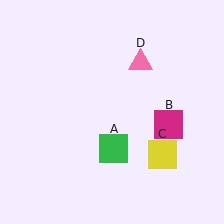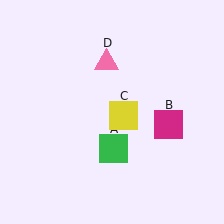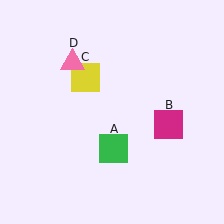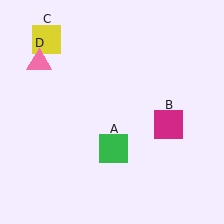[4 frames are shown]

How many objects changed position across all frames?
2 objects changed position: yellow square (object C), pink triangle (object D).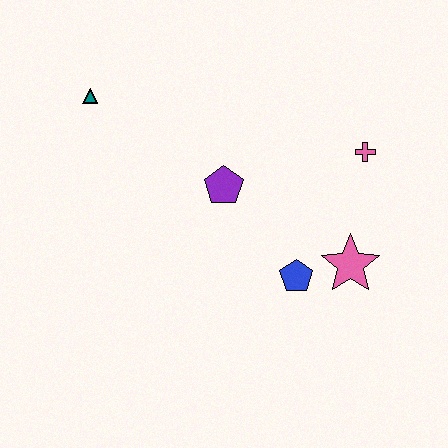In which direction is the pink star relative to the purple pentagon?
The pink star is to the right of the purple pentagon.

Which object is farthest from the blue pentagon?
The teal triangle is farthest from the blue pentagon.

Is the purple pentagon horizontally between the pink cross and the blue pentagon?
No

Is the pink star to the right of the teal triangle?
Yes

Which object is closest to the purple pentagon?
The blue pentagon is closest to the purple pentagon.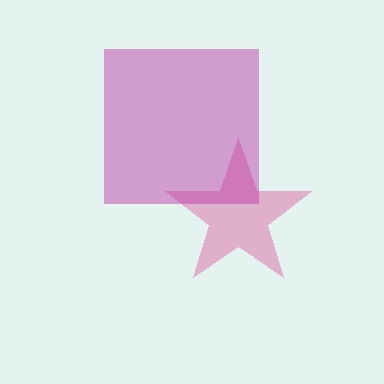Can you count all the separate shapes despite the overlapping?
Yes, there are 2 separate shapes.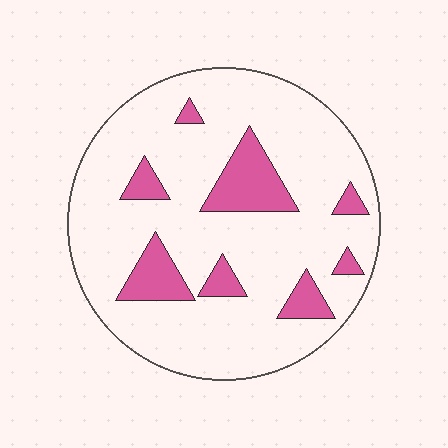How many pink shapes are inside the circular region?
8.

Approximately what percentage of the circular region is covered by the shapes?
Approximately 15%.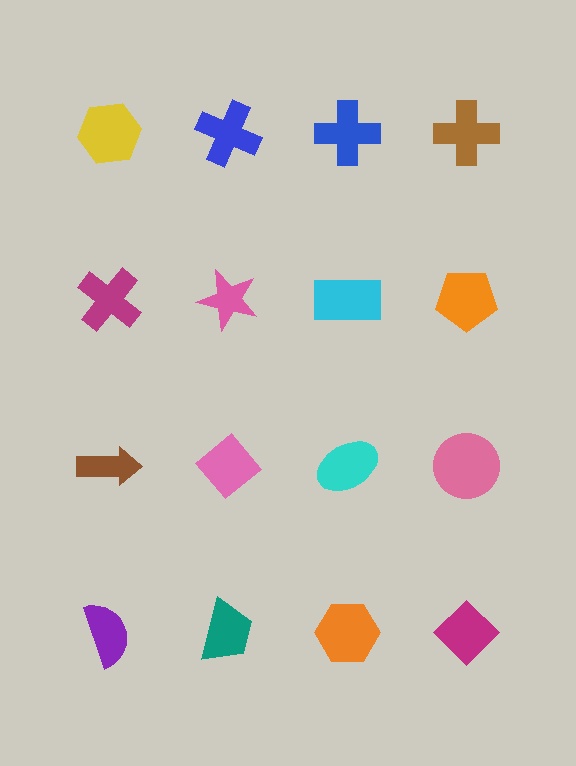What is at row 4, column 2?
A teal trapezoid.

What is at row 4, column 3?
An orange hexagon.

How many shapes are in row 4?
4 shapes.